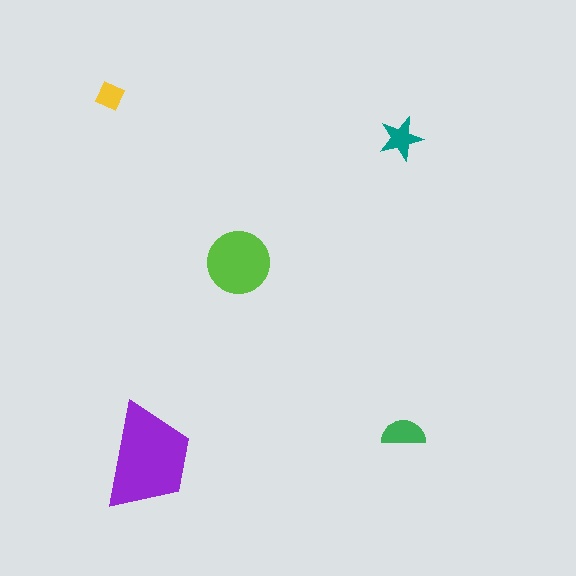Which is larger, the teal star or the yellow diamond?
The teal star.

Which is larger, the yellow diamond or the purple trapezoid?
The purple trapezoid.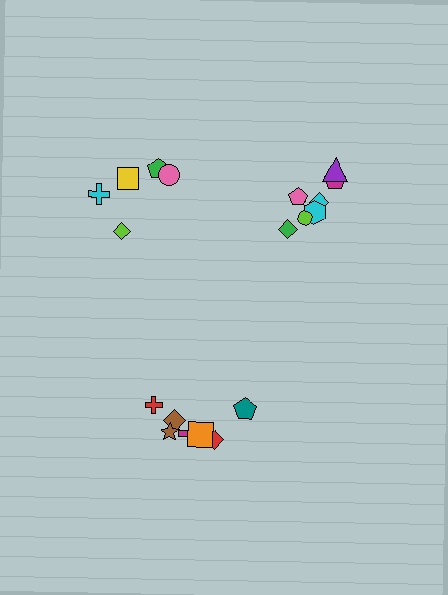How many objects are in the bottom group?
There are 7 objects.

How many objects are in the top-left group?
There are 5 objects.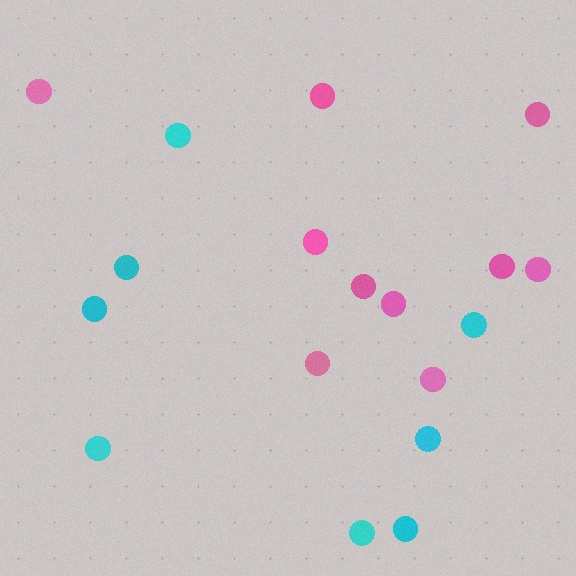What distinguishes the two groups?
There are 2 groups: one group of pink circles (10) and one group of cyan circles (8).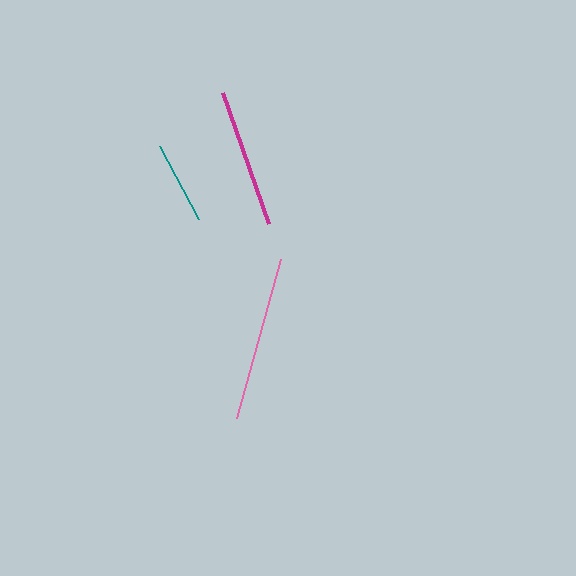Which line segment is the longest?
The pink line is the longest at approximately 165 pixels.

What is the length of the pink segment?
The pink segment is approximately 165 pixels long.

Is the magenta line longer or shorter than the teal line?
The magenta line is longer than the teal line.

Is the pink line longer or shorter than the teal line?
The pink line is longer than the teal line.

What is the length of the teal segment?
The teal segment is approximately 83 pixels long.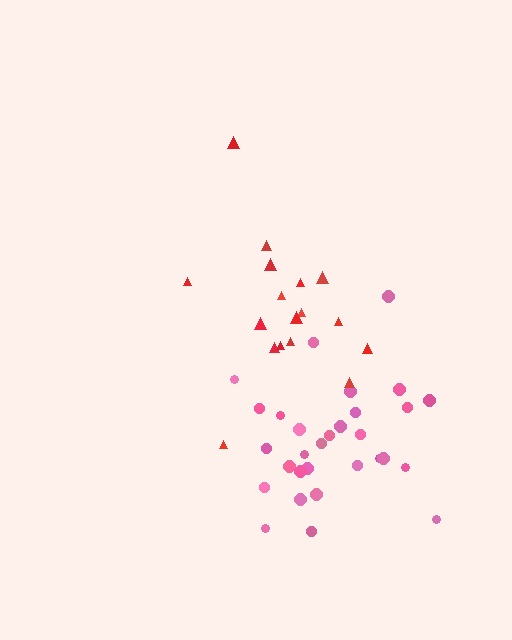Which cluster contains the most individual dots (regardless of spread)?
Pink (30).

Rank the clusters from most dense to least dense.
pink, red.